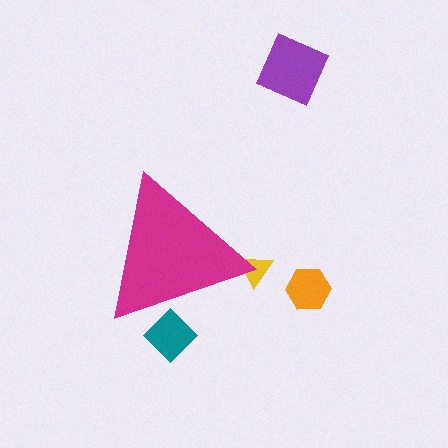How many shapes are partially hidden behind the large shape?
2 shapes are partially hidden.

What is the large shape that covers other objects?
A magenta triangle.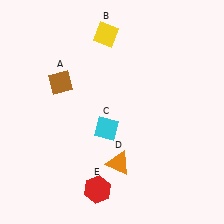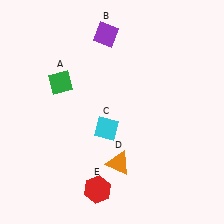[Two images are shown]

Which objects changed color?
A changed from brown to green. B changed from yellow to purple.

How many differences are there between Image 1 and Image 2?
There are 2 differences between the two images.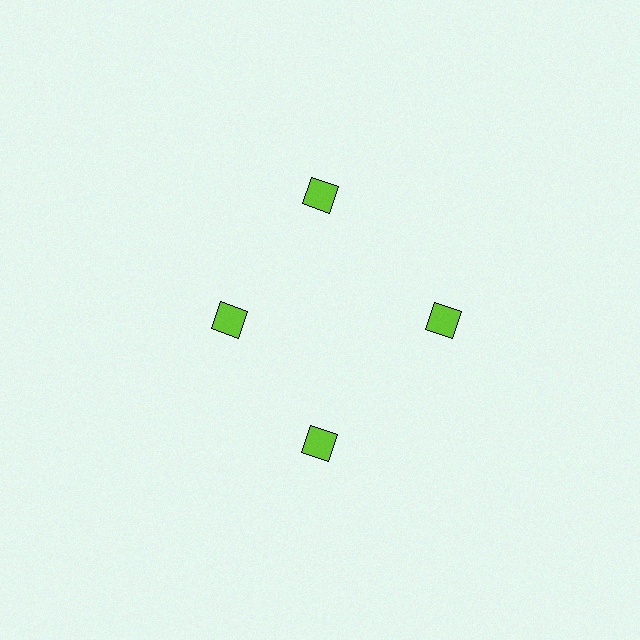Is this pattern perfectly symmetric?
No. The 4 lime squares are arranged in a ring, but one element near the 9 o'clock position is pulled inward toward the center, breaking the 4-fold rotational symmetry.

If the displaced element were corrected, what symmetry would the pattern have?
It would have 4-fold rotational symmetry — the pattern would map onto itself every 90 degrees.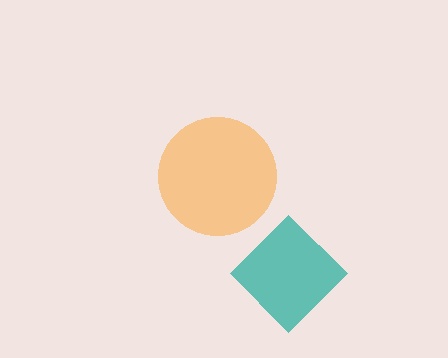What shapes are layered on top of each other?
The layered shapes are: an orange circle, a teal diamond.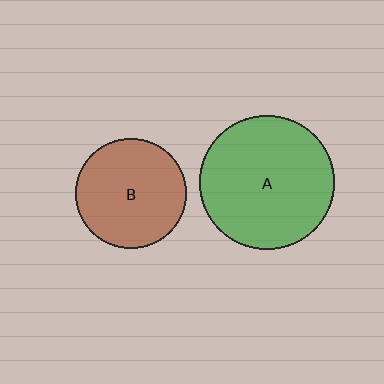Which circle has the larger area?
Circle A (green).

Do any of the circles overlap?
No, none of the circles overlap.